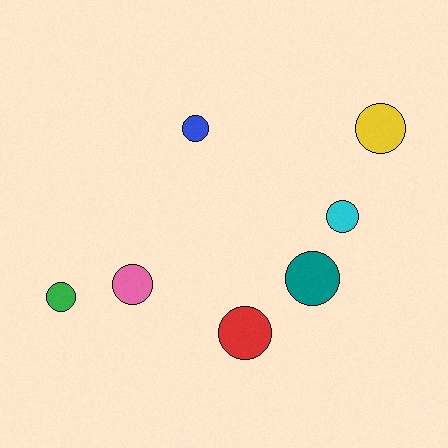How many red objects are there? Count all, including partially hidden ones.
There is 1 red object.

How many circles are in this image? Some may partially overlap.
There are 7 circles.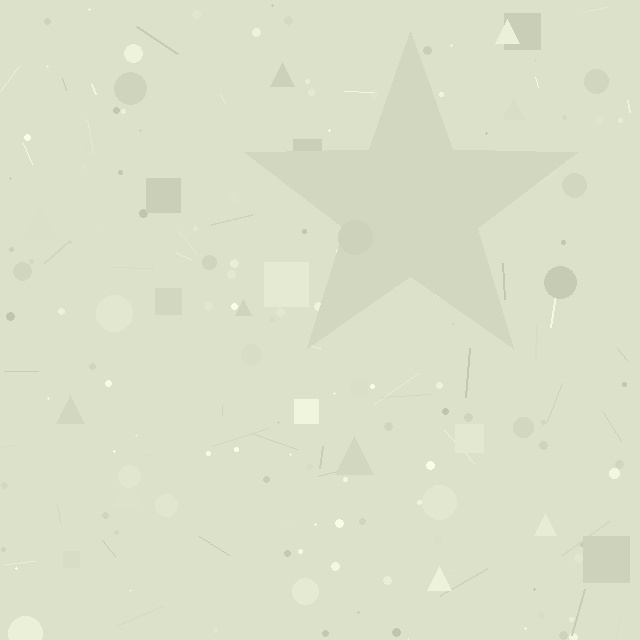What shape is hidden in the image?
A star is hidden in the image.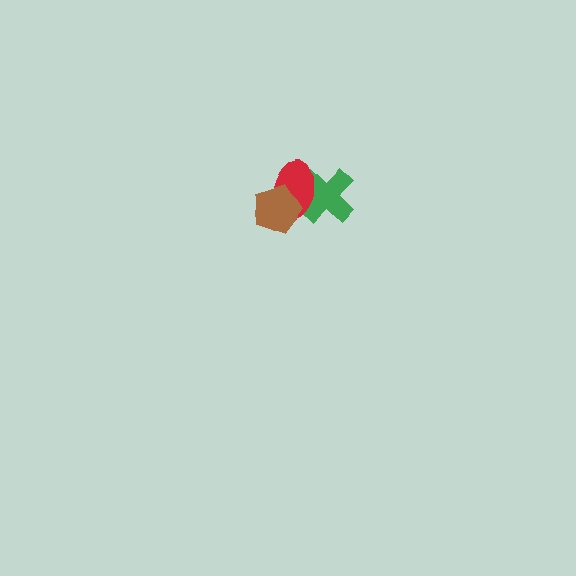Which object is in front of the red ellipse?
The brown pentagon is in front of the red ellipse.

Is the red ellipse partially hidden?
Yes, it is partially covered by another shape.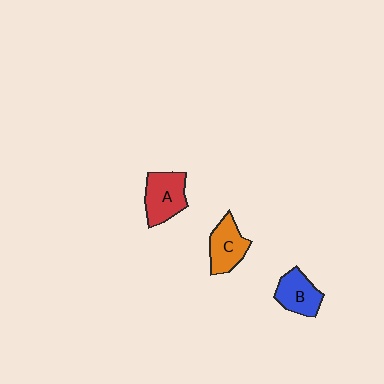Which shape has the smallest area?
Shape B (blue).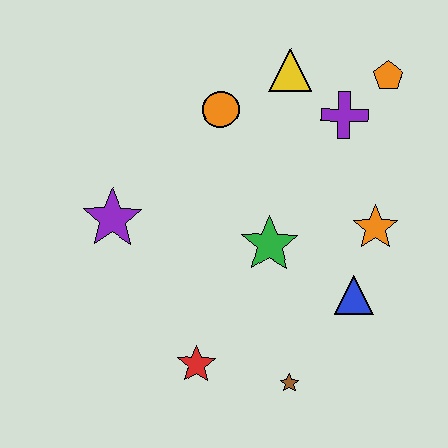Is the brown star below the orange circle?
Yes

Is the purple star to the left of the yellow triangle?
Yes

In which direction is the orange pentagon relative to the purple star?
The orange pentagon is to the right of the purple star.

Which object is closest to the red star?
The brown star is closest to the red star.